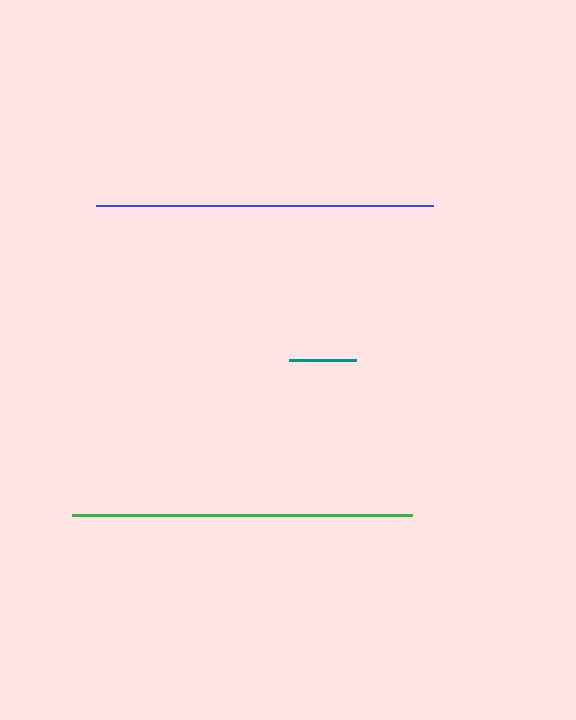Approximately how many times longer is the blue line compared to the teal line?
The blue line is approximately 5.1 times the length of the teal line.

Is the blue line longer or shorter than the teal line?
The blue line is longer than the teal line.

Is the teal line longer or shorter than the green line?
The green line is longer than the teal line.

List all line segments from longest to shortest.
From longest to shortest: green, blue, teal.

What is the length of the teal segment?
The teal segment is approximately 66 pixels long.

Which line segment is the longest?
The green line is the longest at approximately 340 pixels.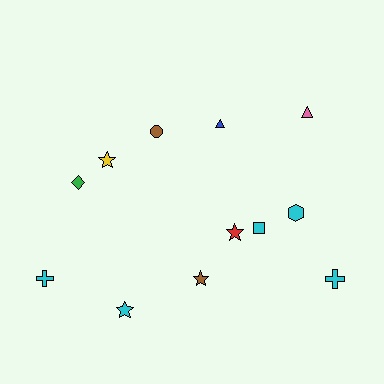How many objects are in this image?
There are 12 objects.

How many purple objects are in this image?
There are no purple objects.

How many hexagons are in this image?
There is 1 hexagon.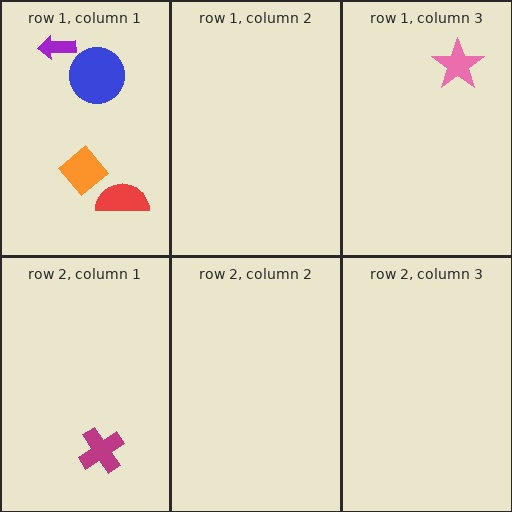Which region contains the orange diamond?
The row 1, column 1 region.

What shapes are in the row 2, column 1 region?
The magenta cross.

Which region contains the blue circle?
The row 1, column 1 region.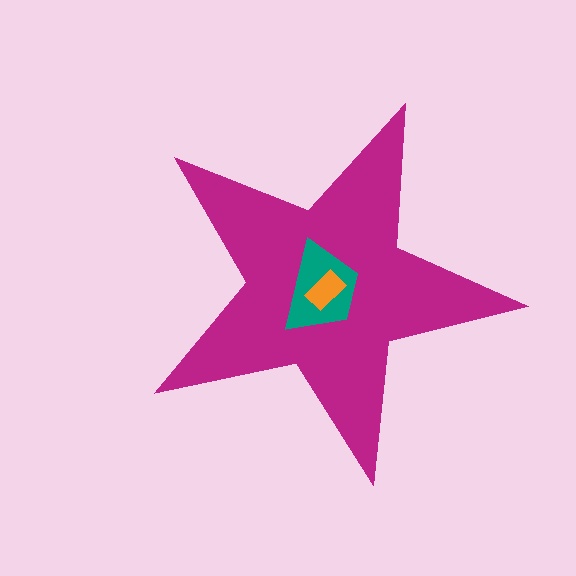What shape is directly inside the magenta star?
The teal trapezoid.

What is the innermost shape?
The orange rectangle.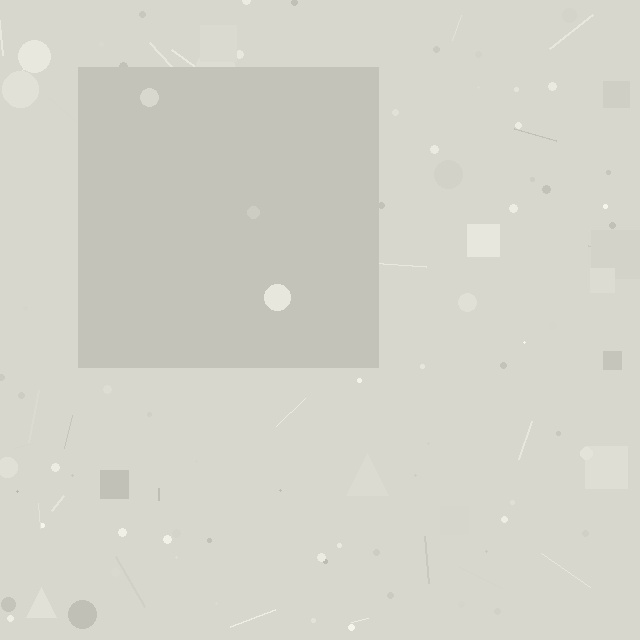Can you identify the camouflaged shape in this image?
The camouflaged shape is a square.